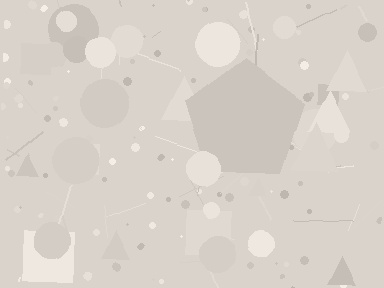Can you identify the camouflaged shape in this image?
The camouflaged shape is a pentagon.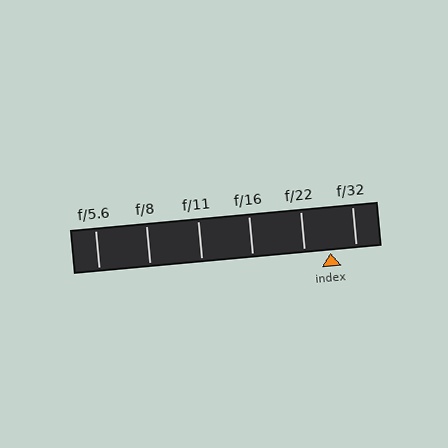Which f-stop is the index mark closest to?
The index mark is closest to f/32.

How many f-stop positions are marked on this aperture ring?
There are 6 f-stop positions marked.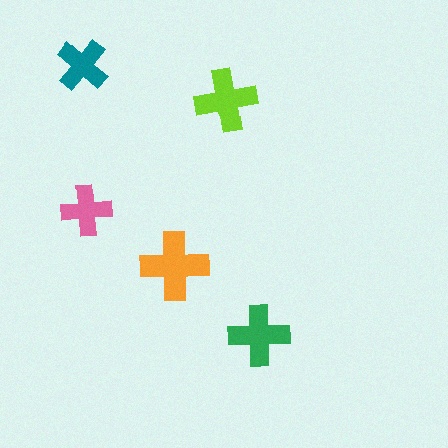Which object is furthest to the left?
The teal cross is leftmost.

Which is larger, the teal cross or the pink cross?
The teal one.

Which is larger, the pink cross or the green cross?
The green one.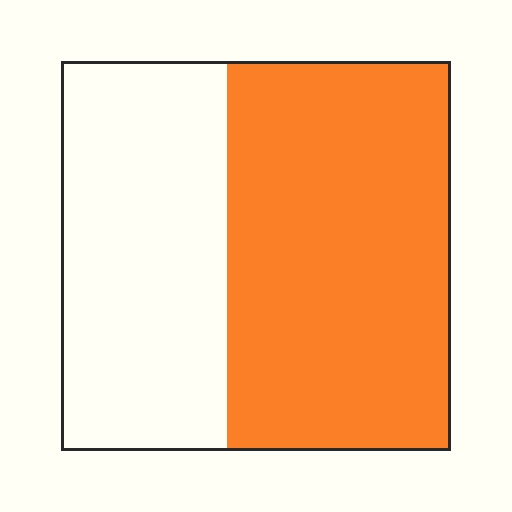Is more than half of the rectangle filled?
Yes.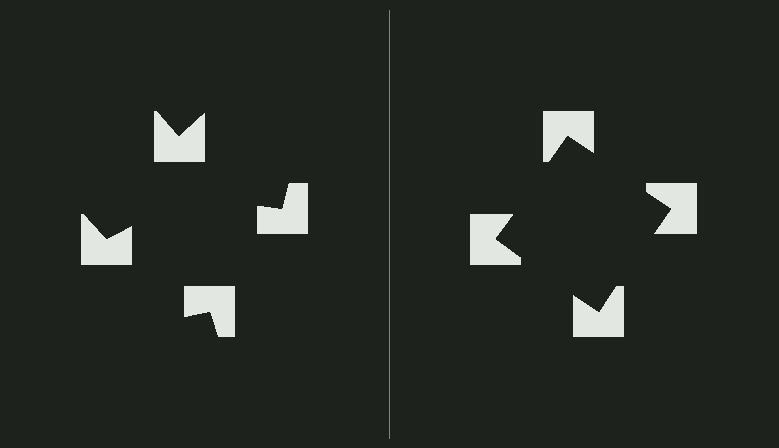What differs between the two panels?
The notched squares are positioned identically on both sides; only the wedge orientations differ. On the right they align to a square; on the left they are misaligned.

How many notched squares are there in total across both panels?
8 — 4 on each side.